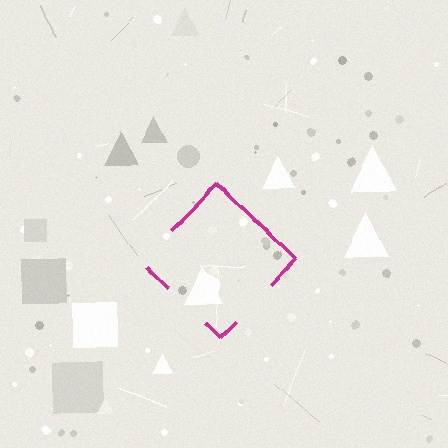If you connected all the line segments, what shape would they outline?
They would outline a diamond.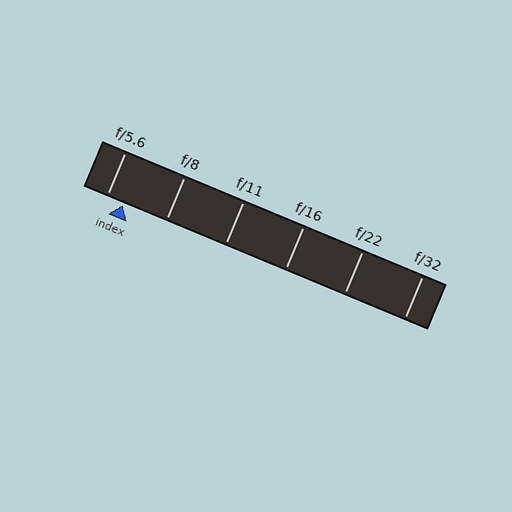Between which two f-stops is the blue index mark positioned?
The index mark is between f/5.6 and f/8.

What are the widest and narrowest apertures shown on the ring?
The widest aperture shown is f/5.6 and the narrowest is f/32.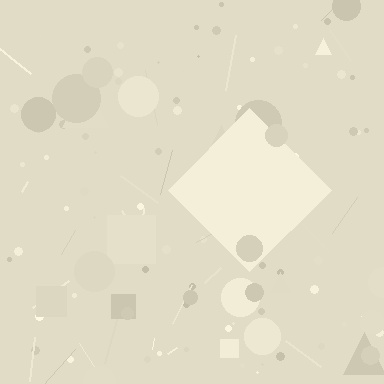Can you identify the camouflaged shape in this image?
The camouflaged shape is a diamond.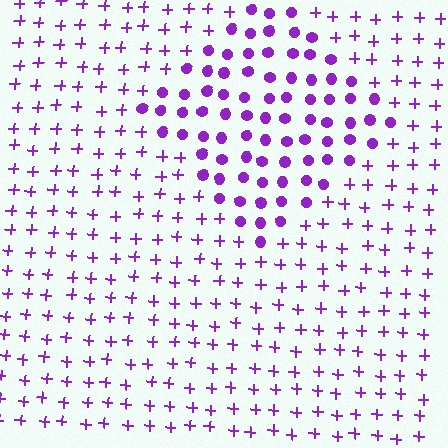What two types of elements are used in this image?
The image uses circles inside the diamond region and plus signs outside it.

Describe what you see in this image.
The image is filled with small purple elements arranged in a uniform grid. A diamond-shaped region contains circles, while the surrounding area contains plus signs. The boundary is defined purely by the change in element shape.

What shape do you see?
I see a diamond.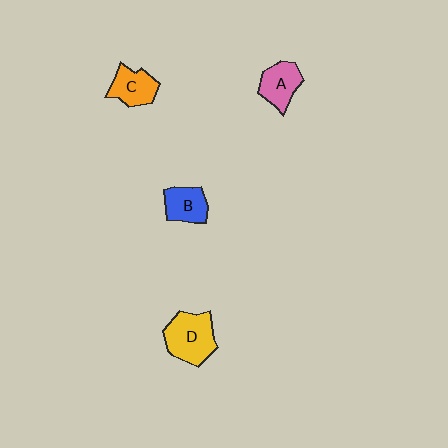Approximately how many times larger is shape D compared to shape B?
Approximately 1.5 times.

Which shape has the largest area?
Shape D (yellow).